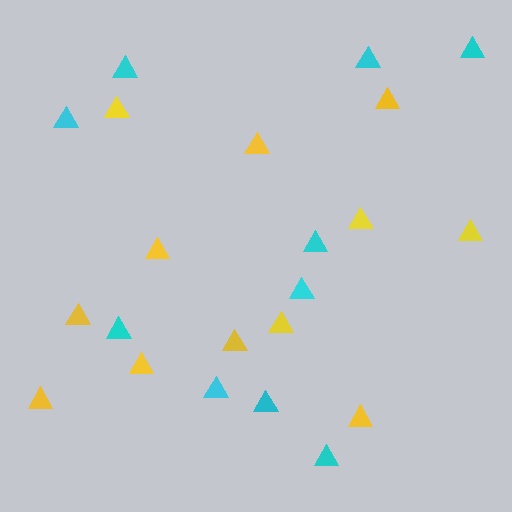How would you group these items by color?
There are 2 groups: one group of yellow triangles (12) and one group of cyan triangles (10).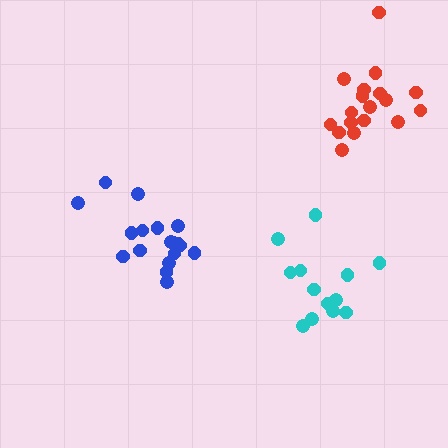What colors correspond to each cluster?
The clusters are colored: blue, red, cyan.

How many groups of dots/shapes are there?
There are 3 groups.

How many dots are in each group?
Group 1: 18 dots, Group 2: 18 dots, Group 3: 13 dots (49 total).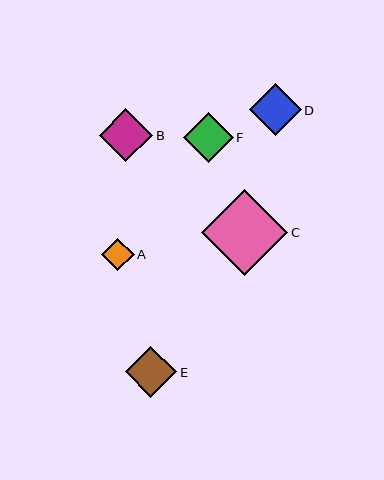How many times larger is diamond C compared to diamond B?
Diamond C is approximately 1.6 times the size of diamond B.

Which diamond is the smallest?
Diamond A is the smallest with a size of approximately 33 pixels.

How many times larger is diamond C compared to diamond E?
Diamond C is approximately 1.7 times the size of diamond E.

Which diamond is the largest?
Diamond C is the largest with a size of approximately 86 pixels.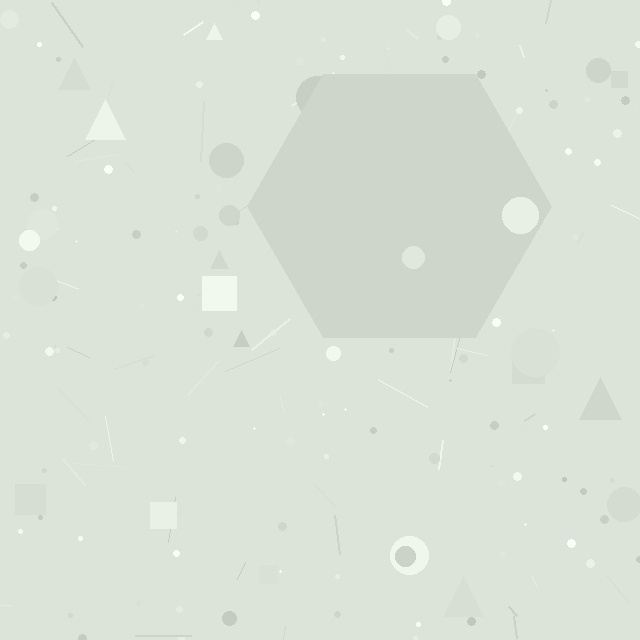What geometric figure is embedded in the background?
A hexagon is embedded in the background.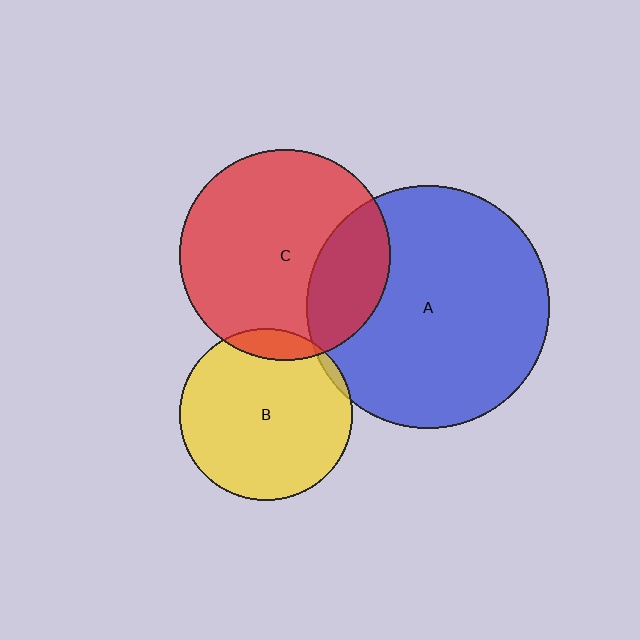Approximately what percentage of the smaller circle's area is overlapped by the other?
Approximately 10%.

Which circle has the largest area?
Circle A (blue).